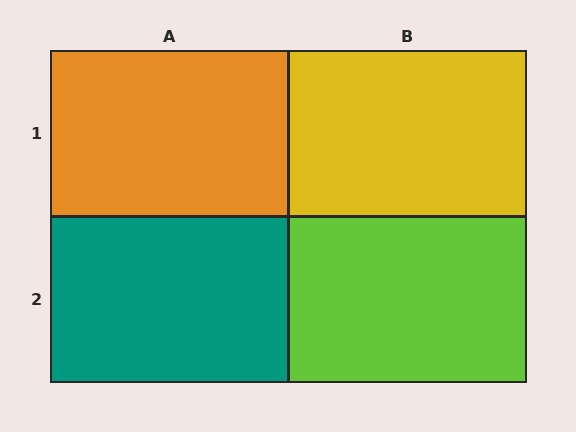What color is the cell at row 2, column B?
Lime.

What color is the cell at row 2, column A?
Teal.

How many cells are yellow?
1 cell is yellow.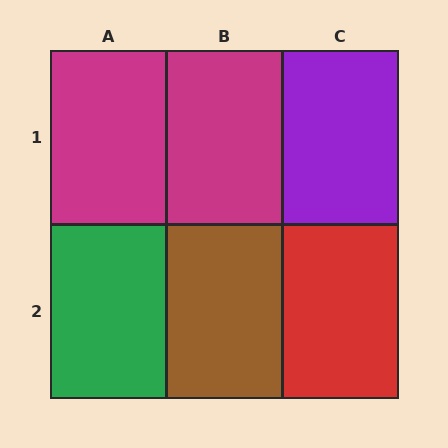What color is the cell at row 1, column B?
Magenta.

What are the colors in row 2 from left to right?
Green, brown, red.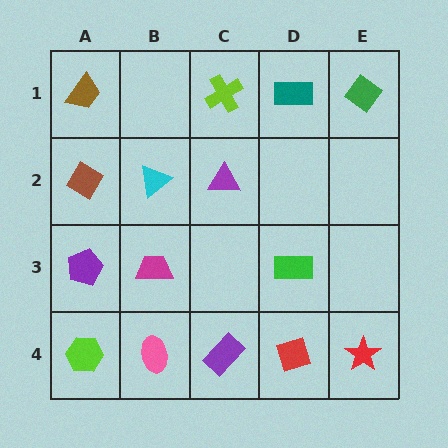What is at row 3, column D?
A green rectangle.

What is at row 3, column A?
A purple pentagon.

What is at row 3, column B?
A magenta trapezoid.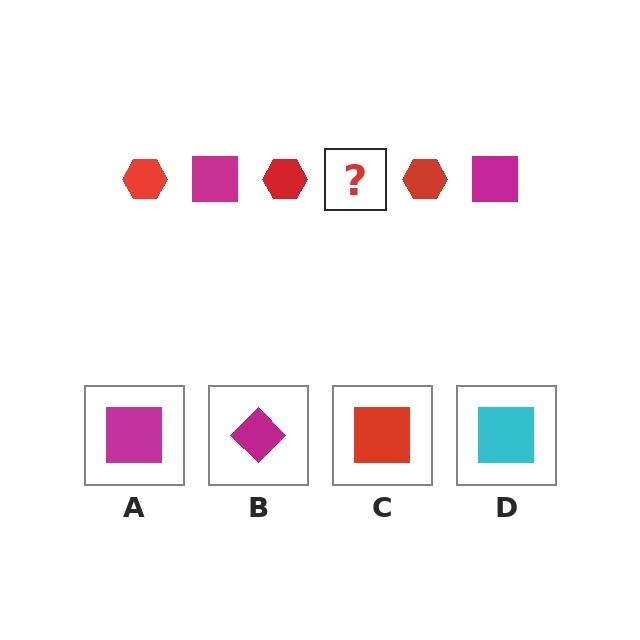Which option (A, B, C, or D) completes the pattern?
A.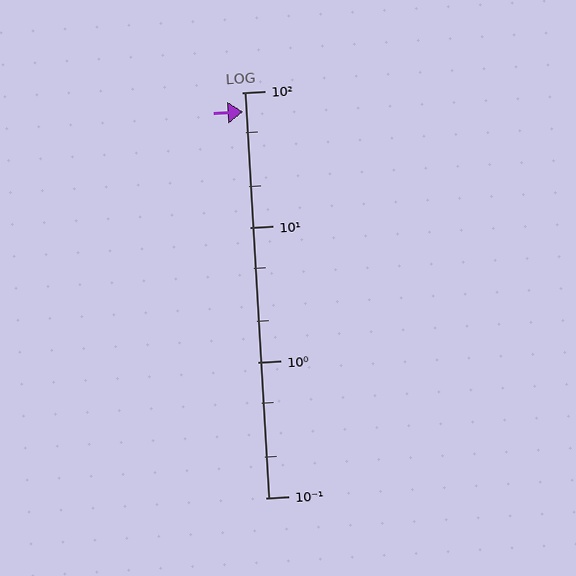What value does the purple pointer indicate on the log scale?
The pointer indicates approximately 72.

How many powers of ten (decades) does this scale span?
The scale spans 3 decades, from 0.1 to 100.